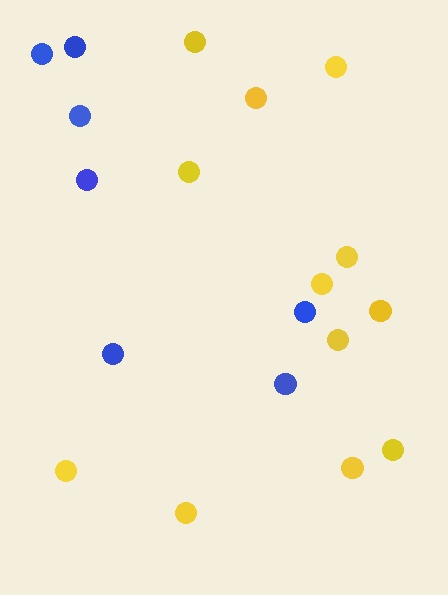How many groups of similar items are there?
There are 2 groups: one group of yellow circles (12) and one group of blue circles (7).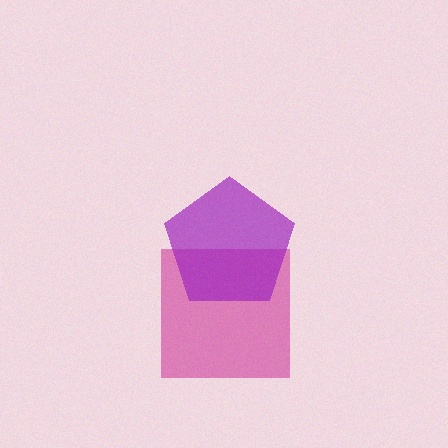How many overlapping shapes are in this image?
There are 2 overlapping shapes in the image.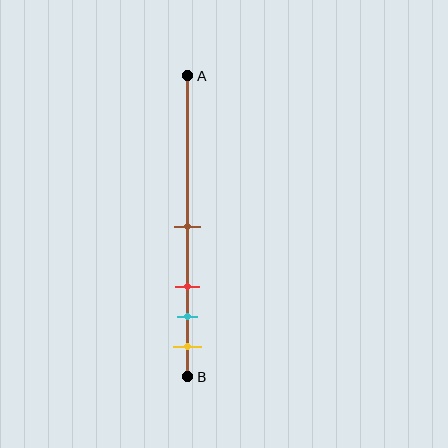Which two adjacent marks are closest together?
The cyan and yellow marks are the closest adjacent pair.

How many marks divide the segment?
There are 4 marks dividing the segment.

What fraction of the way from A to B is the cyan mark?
The cyan mark is approximately 80% (0.8) of the way from A to B.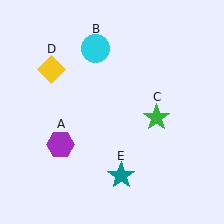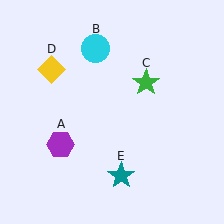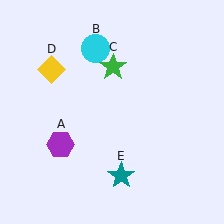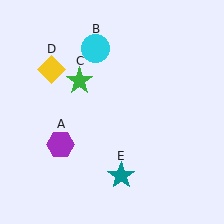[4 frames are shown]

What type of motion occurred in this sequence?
The green star (object C) rotated counterclockwise around the center of the scene.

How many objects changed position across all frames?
1 object changed position: green star (object C).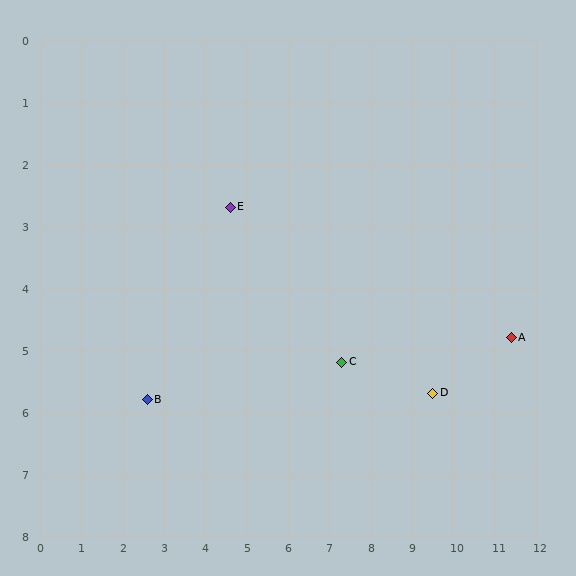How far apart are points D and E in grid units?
Points D and E are about 5.7 grid units apart.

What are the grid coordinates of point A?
Point A is at approximately (11.4, 4.8).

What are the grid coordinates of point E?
Point E is at approximately (4.6, 2.7).